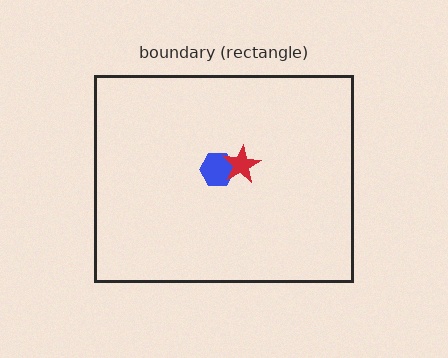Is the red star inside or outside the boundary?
Inside.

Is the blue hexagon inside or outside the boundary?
Inside.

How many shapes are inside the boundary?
2 inside, 0 outside.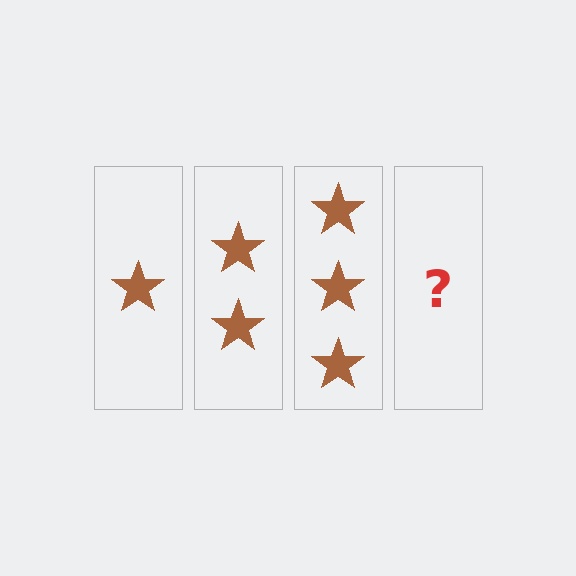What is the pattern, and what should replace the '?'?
The pattern is that each step adds one more star. The '?' should be 4 stars.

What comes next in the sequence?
The next element should be 4 stars.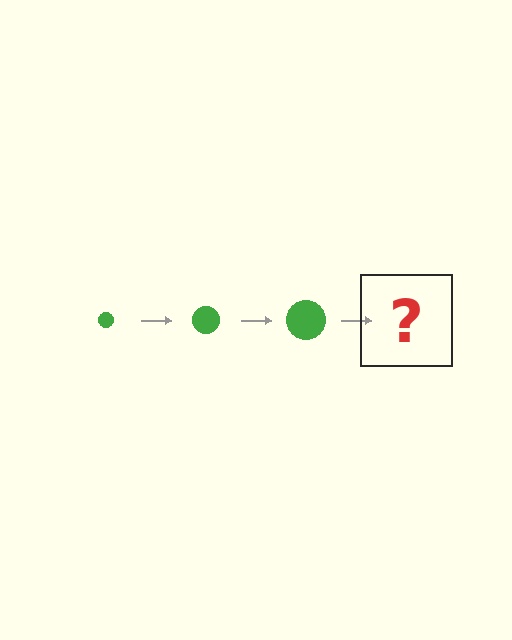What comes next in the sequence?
The next element should be a green circle, larger than the previous one.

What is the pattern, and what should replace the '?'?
The pattern is that the circle gets progressively larger each step. The '?' should be a green circle, larger than the previous one.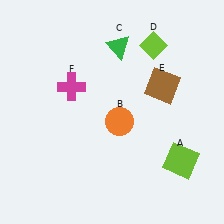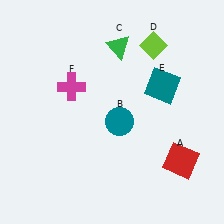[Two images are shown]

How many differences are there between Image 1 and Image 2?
There are 3 differences between the two images.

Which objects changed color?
A changed from lime to red. B changed from orange to teal. E changed from brown to teal.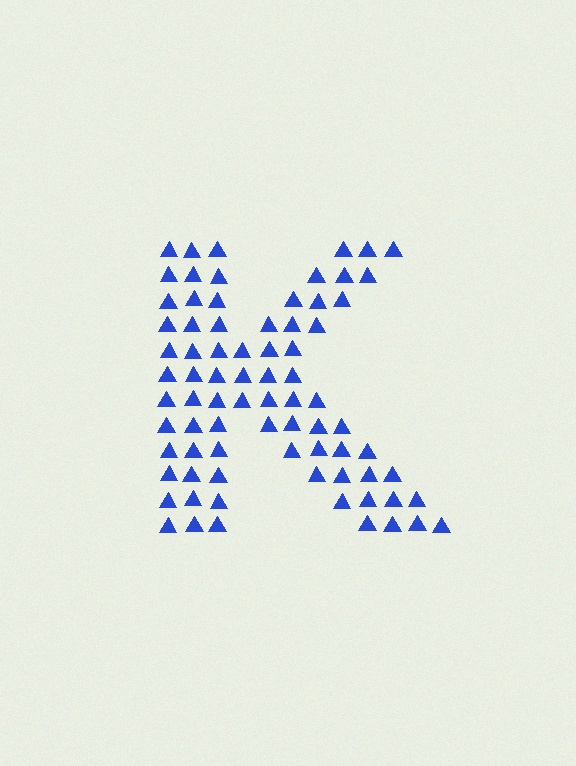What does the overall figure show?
The overall figure shows the letter K.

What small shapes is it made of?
It is made of small triangles.